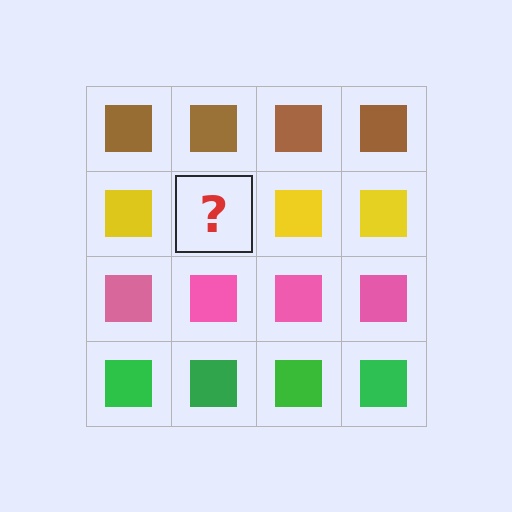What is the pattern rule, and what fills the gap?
The rule is that each row has a consistent color. The gap should be filled with a yellow square.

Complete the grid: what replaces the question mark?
The question mark should be replaced with a yellow square.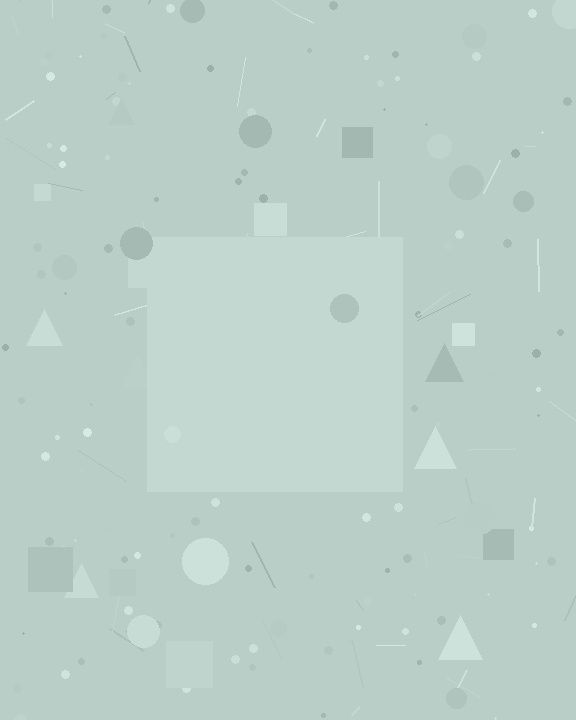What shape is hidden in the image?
A square is hidden in the image.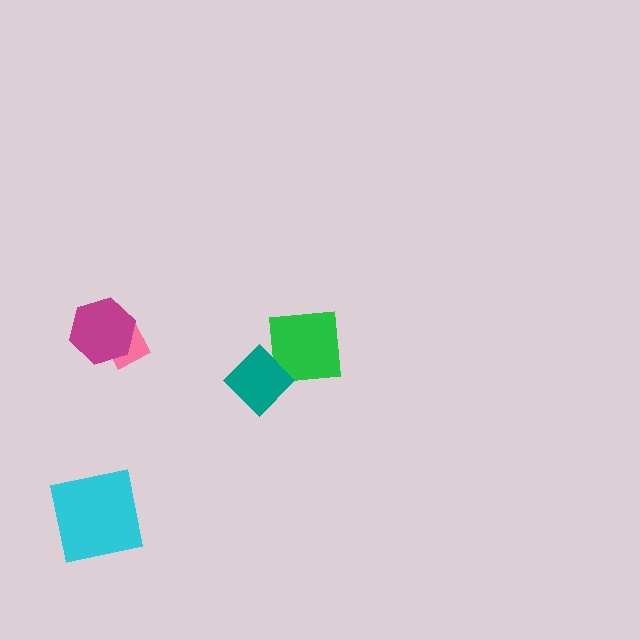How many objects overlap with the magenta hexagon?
1 object overlaps with the magenta hexagon.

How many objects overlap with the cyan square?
0 objects overlap with the cyan square.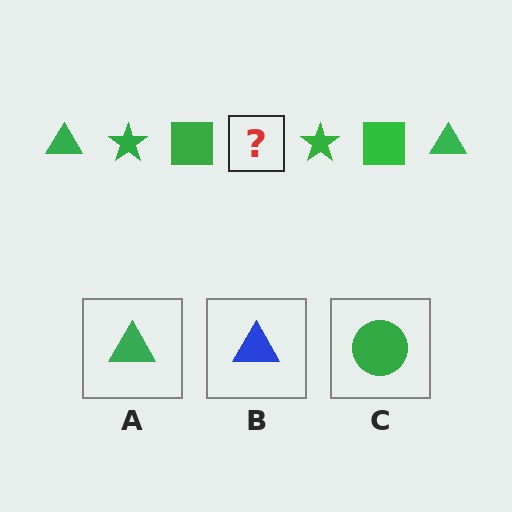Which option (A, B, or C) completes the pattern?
A.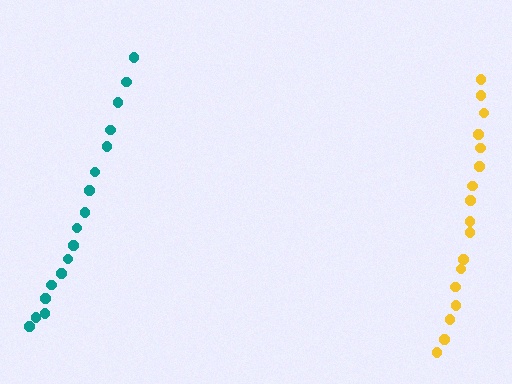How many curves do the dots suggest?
There are 2 distinct paths.